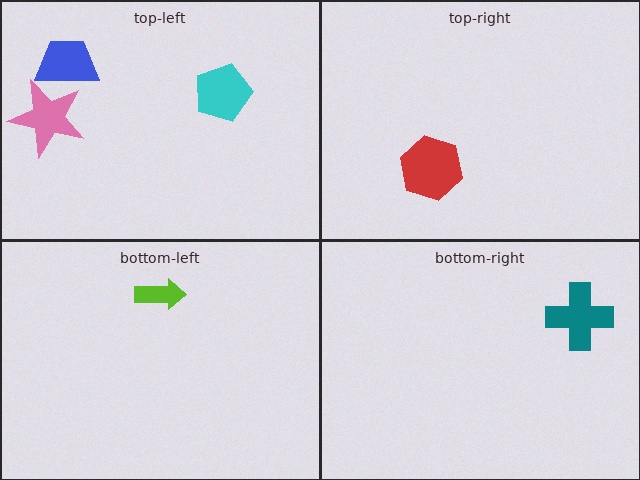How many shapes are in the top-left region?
3.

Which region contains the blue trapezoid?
The top-left region.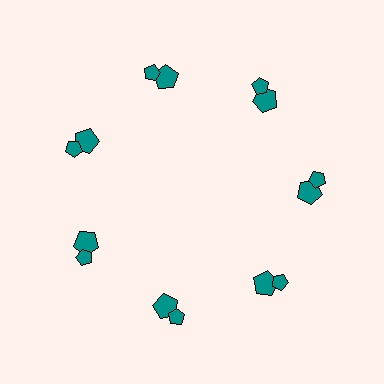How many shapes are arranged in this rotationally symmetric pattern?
There are 14 shapes, arranged in 7 groups of 2.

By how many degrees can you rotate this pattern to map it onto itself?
The pattern maps onto itself every 51 degrees of rotation.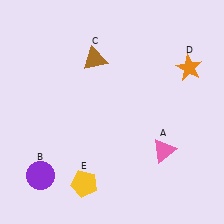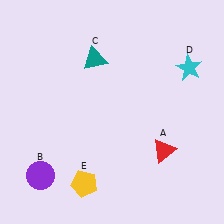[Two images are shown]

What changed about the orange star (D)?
In Image 1, D is orange. In Image 2, it changed to cyan.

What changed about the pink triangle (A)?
In Image 1, A is pink. In Image 2, it changed to red.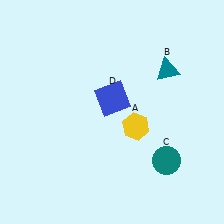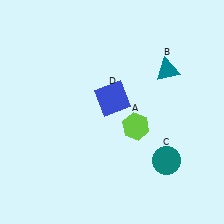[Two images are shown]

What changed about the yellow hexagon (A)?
In Image 1, A is yellow. In Image 2, it changed to lime.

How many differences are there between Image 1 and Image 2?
There is 1 difference between the two images.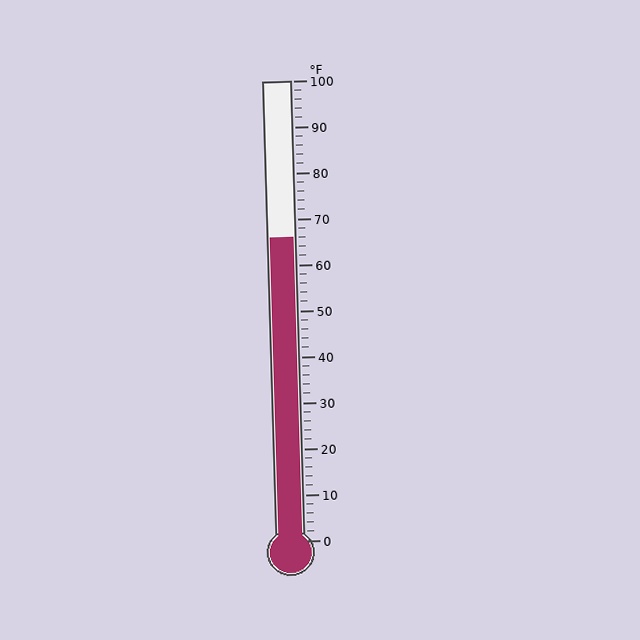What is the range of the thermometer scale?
The thermometer scale ranges from 0°F to 100°F.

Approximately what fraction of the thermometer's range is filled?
The thermometer is filled to approximately 65% of its range.